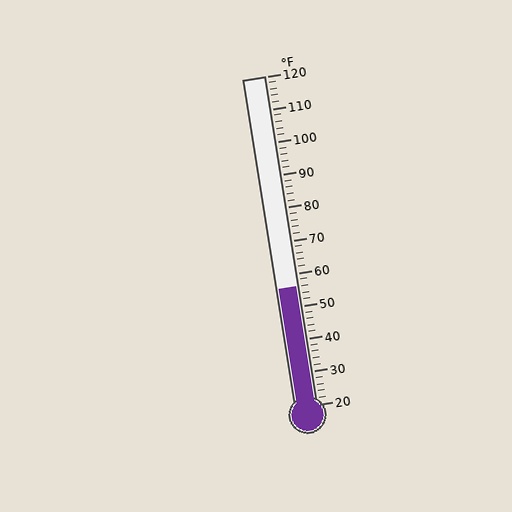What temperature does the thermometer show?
The thermometer shows approximately 56°F.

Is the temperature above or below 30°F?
The temperature is above 30°F.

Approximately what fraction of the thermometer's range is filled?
The thermometer is filled to approximately 35% of its range.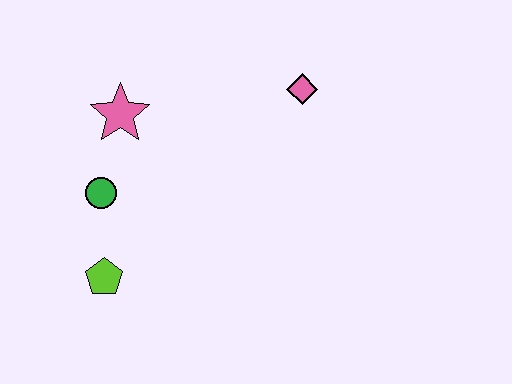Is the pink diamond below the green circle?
No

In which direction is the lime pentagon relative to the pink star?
The lime pentagon is below the pink star.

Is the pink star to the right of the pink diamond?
No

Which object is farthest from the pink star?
The pink diamond is farthest from the pink star.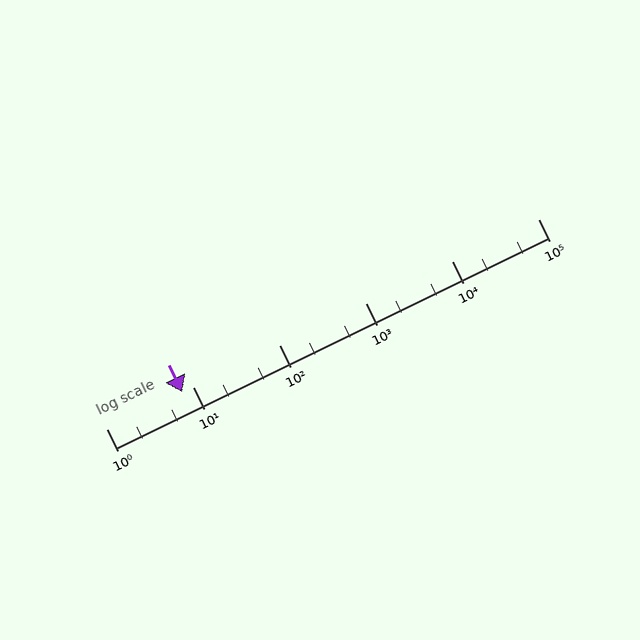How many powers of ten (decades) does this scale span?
The scale spans 5 decades, from 1 to 100000.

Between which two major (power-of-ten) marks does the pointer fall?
The pointer is between 1 and 10.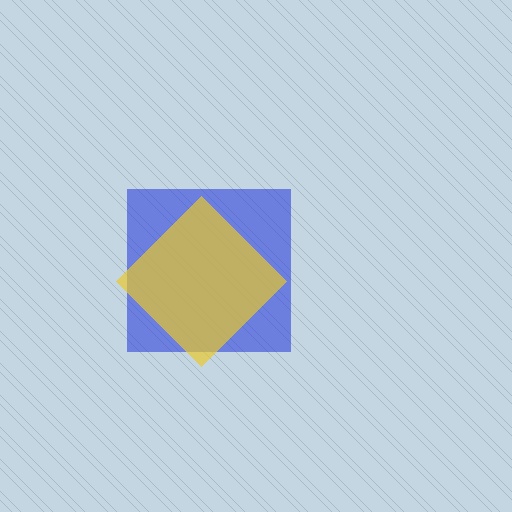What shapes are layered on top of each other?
The layered shapes are: a blue square, a yellow diamond.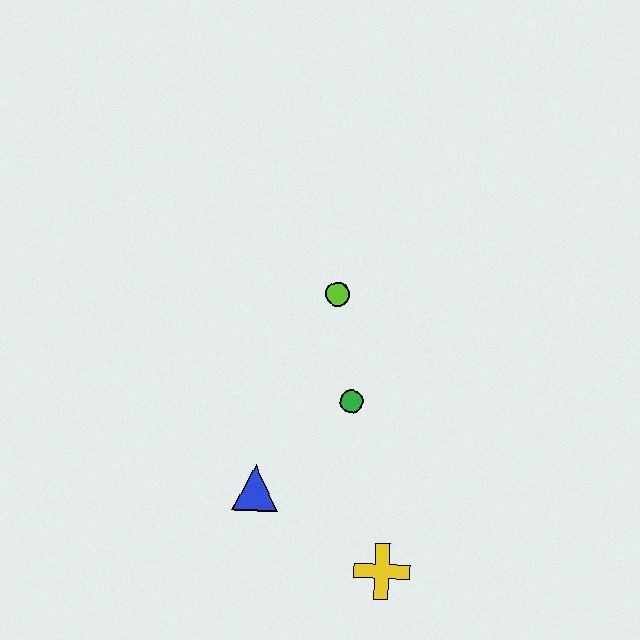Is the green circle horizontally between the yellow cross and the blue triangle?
Yes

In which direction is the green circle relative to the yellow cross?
The green circle is above the yellow cross.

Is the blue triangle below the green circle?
Yes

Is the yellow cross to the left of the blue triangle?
No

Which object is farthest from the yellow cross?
The lime circle is farthest from the yellow cross.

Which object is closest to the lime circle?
The green circle is closest to the lime circle.